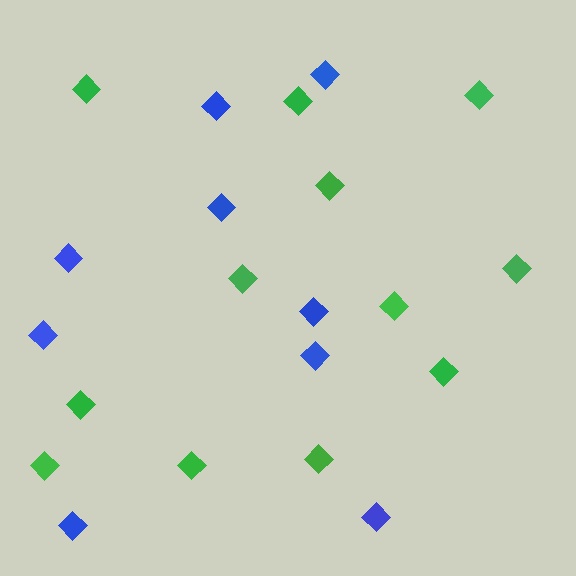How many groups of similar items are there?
There are 2 groups: one group of blue diamonds (9) and one group of green diamonds (12).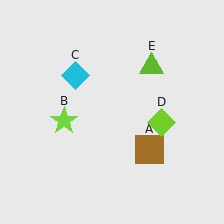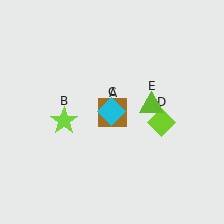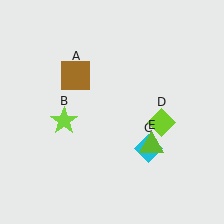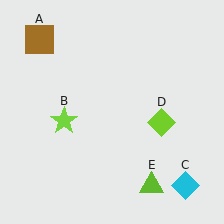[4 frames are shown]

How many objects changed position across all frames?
3 objects changed position: brown square (object A), cyan diamond (object C), lime triangle (object E).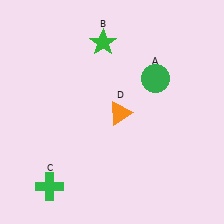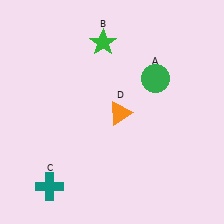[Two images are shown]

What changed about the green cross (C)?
In Image 1, C is green. In Image 2, it changed to teal.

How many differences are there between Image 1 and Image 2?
There is 1 difference between the two images.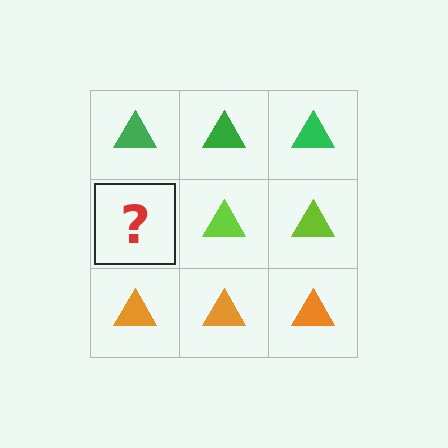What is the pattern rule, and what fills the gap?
The rule is that each row has a consistent color. The gap should be filled with a lime triangle.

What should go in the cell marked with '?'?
The missing cell should contain a lime triangle.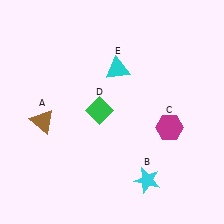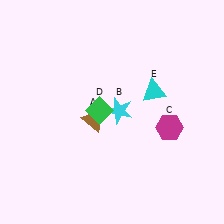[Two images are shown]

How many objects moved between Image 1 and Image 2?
3 objects moved between the two images.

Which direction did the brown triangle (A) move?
The brown triangle (A) moved right.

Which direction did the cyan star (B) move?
The cyan star (B) moved up.